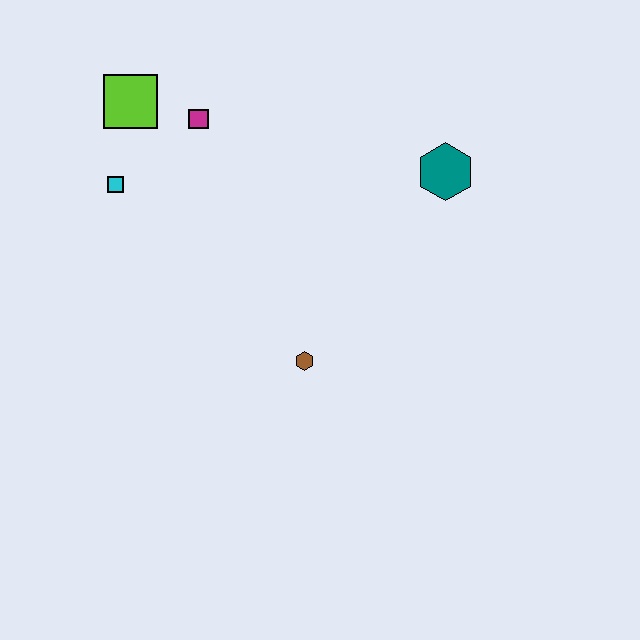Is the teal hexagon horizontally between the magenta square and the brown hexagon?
No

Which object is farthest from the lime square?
The teal hexagon is farthest from the lime square.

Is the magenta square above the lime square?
No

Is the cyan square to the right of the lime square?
No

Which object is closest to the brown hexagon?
The teal hexagon is closest to the brown hexagon.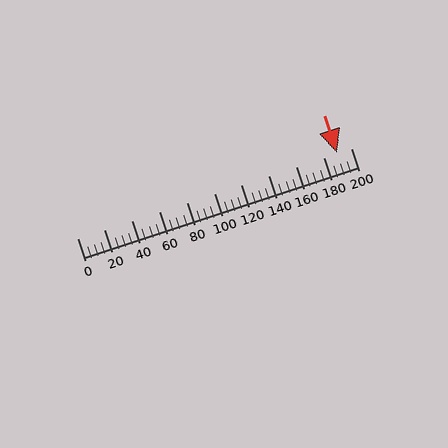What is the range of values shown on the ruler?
The ruler shows values from 0 to 200.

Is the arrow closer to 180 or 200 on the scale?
The arrow is closer to 200.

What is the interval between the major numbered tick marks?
The major tick marks are spaced 20 units apart.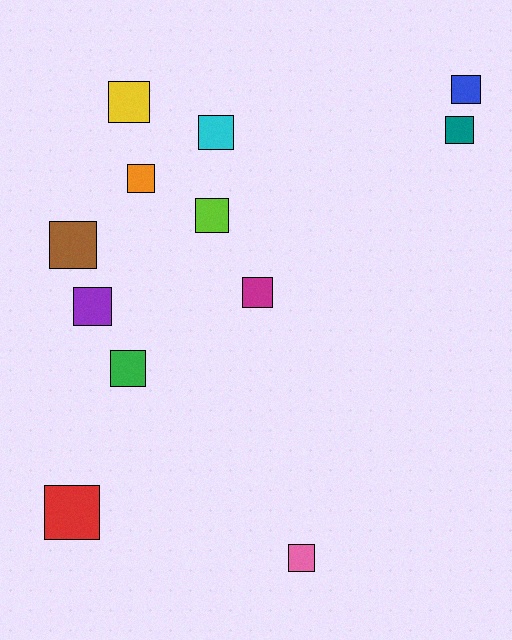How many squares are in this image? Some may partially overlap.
There are 12 squares.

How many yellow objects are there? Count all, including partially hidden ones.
There is 1 yellow object.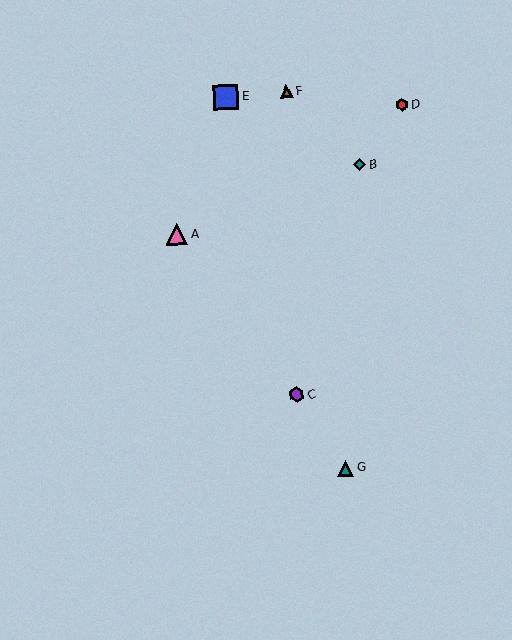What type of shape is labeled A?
Shape A is a pink triangle.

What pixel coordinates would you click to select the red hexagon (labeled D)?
Click at (402, 105) to select the red hexagon D.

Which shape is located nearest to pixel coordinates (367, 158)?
The teal diamond (labeled B) at (359, 165) is nearest to that location.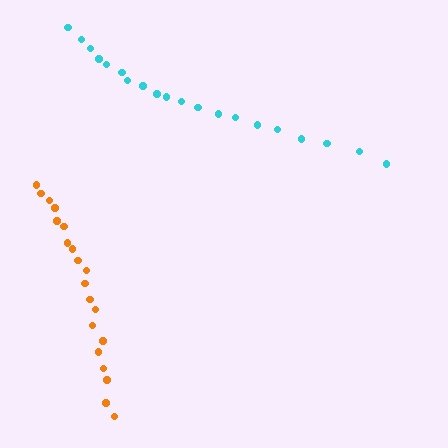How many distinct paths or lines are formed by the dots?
There are 2 distinct paths.